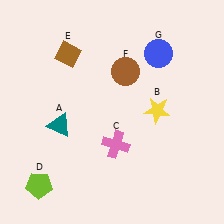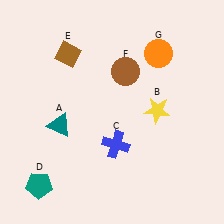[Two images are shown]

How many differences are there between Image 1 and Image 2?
There are 3 differences between the two images.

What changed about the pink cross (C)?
In Image 1, C is pink. In Image 2, it changed to blue.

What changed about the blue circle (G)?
In Image 1, G is blue. In Image 2, it changed to orange.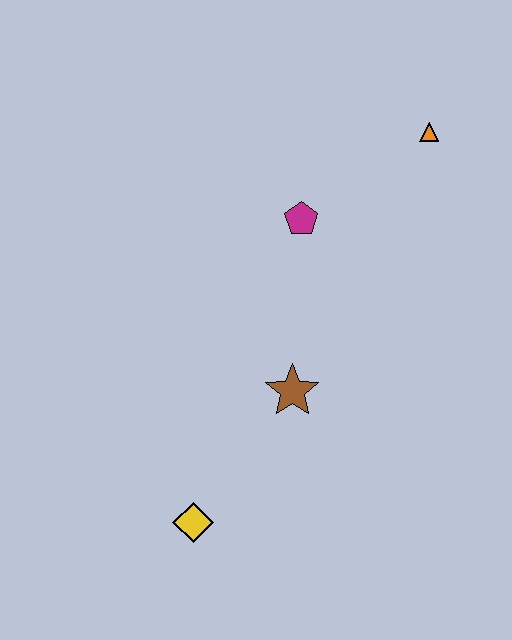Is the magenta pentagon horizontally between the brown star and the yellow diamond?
No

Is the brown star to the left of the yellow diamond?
No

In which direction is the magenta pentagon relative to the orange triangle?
The magenta pentagon is to the left of the orange triangle.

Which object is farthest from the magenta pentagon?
The yellow diamond is farthest from the magenta pentagon.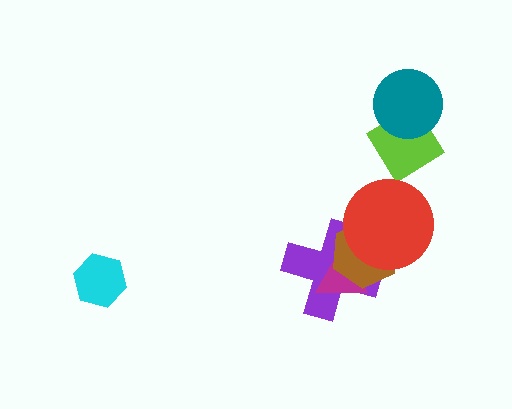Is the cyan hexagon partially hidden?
No, no other shape covers it.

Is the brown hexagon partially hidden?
Yes, it is partially covered by another shape.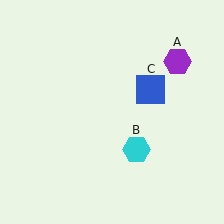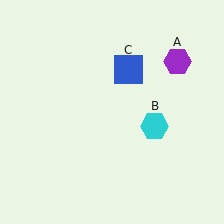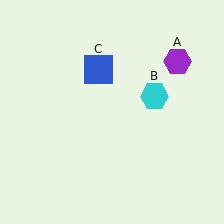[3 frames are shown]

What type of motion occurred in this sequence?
The cyan hexagon (object B), blue square (object C) rotated counterclockwise around the center of the scene.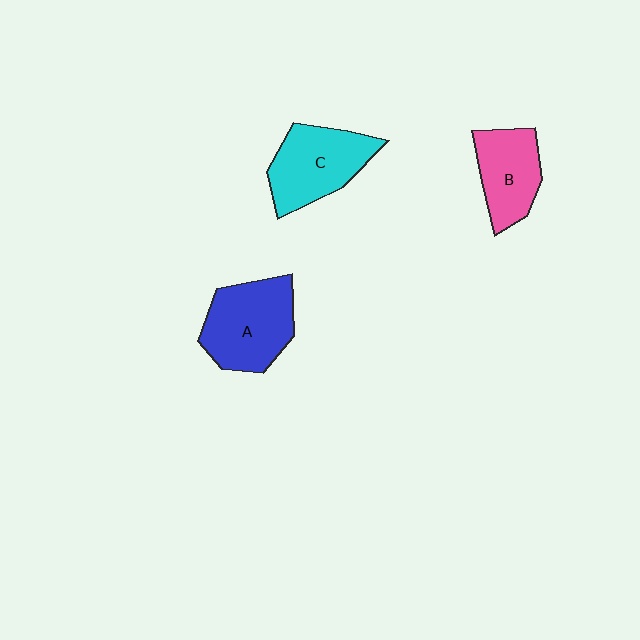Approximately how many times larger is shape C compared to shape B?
Approximately 1.2 times.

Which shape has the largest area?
Shape A (blue).